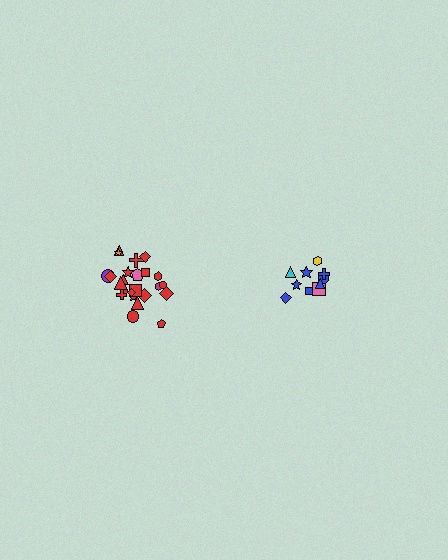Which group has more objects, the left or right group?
The left group.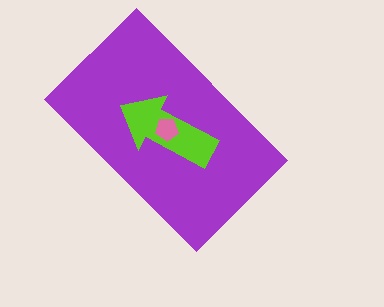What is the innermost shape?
The pink pentagon.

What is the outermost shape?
The purple rectangle.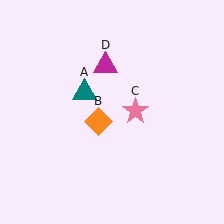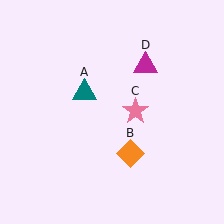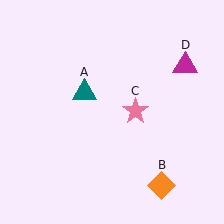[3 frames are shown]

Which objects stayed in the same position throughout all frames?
Teal triangle (object A) and pink star (object C) remained stationary.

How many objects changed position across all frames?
2 objects changed position: orange diamond (object B), magenta triangle (object D).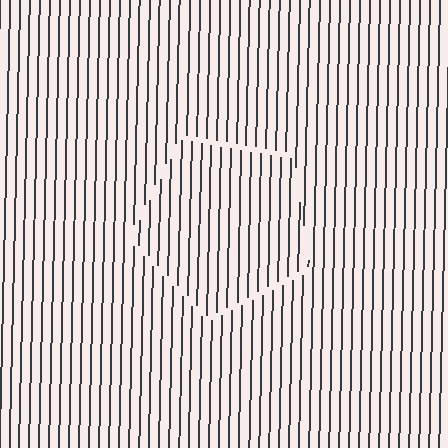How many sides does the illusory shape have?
5 sides — the line-ends trace a pentagon.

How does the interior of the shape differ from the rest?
The interior of the shape contains the same grating, shifted by half a period — the contour is defined by the phase discontinuity where line-ends from the inner and outer gratings abut.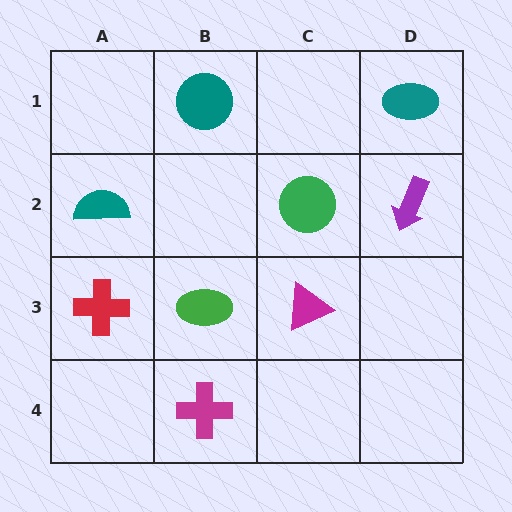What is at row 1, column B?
A teal circle.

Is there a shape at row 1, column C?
No, that cell is empty.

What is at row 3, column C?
A magenta triangle.